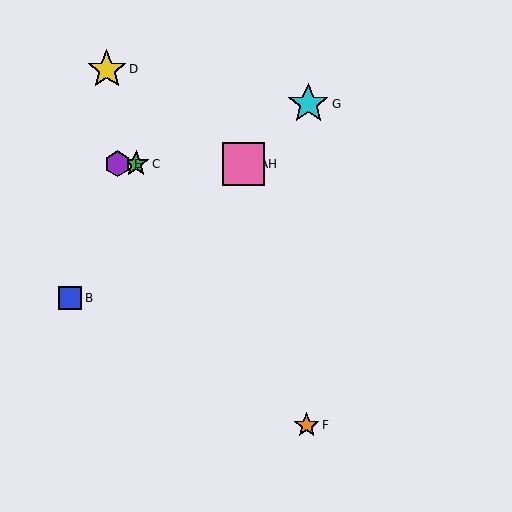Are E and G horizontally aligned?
No, E is at y≈164 and G is at y≈104.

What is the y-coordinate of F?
Object F is at y≈425.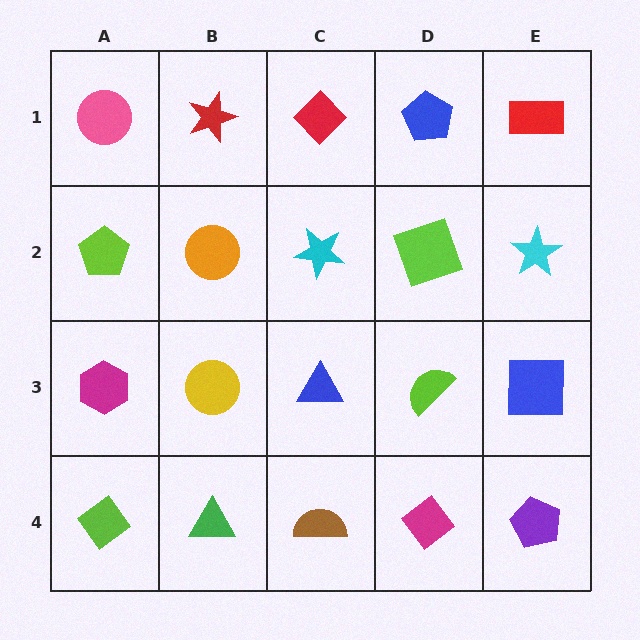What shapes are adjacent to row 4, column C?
A blue triangle (row 3, column C), a green triangle (row 4, column B), a magenta diamond (row 4, column D).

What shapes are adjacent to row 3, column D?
A lime square (row 2, column D), a magenta diamond (row 4, column D), a blue triangle (row 3, column C), a blue square (row 3, column E).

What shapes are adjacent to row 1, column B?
An orange circle (row 2, column B), a pink circle (row 1, column A), a red diamond (row 1, column C).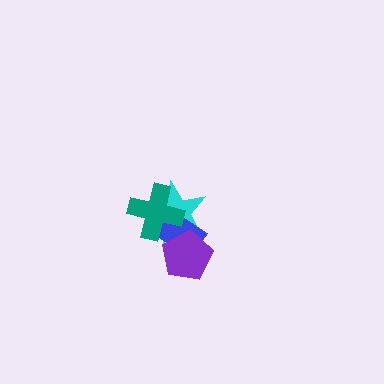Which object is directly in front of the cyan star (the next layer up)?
The blue rectangle is directly in front of the cyan star.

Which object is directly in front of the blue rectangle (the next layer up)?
The purple pentagon is directly in front of the blue rectangle.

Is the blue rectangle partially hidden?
Yes, it is partially covered by another shape.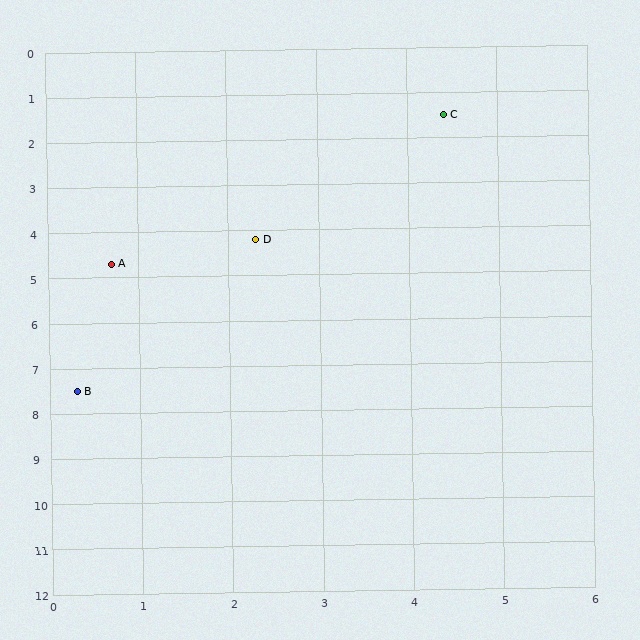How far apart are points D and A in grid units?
Points D and A are about 1.7 grid units apart.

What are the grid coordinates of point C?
Point C is at approximately (4.4, 1.5).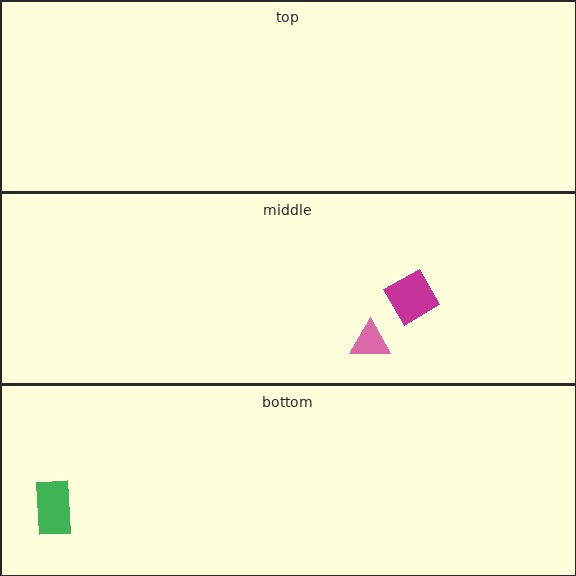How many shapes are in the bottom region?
1.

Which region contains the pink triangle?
The middle region.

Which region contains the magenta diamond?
The middle region.